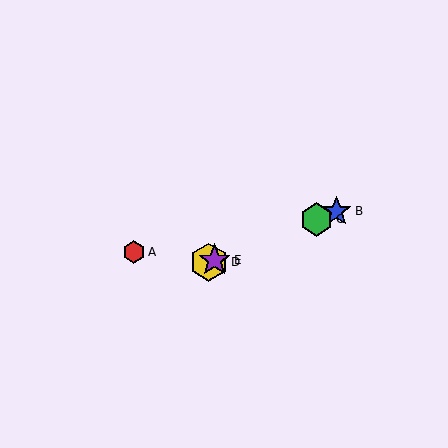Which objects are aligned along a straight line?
Objects B, C, D, E are aligned along a straight line.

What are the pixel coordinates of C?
Object C is at (317, 219).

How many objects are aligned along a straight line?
4 objects (B, C, D, E) are aligned along a straight line.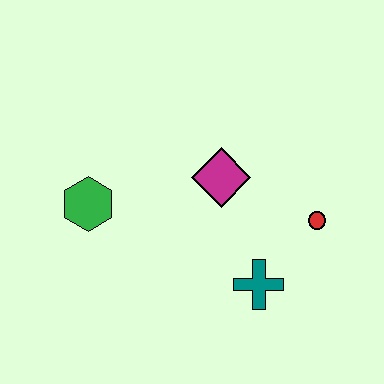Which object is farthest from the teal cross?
The green hexagon is farthest from the teal cross.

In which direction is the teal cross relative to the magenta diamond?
The teal cross is below the magenta diamond.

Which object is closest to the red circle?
The teal cross is closest to the red circle.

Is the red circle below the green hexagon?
Yes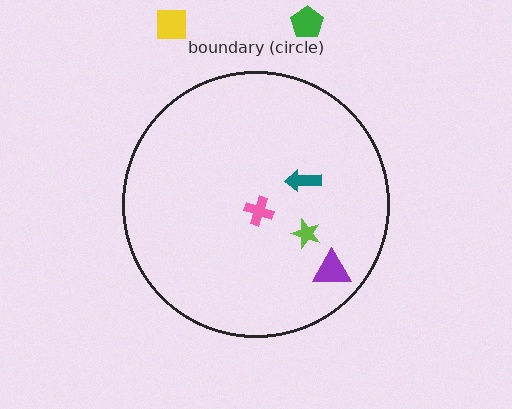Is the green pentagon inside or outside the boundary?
Outside.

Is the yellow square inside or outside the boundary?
Outside.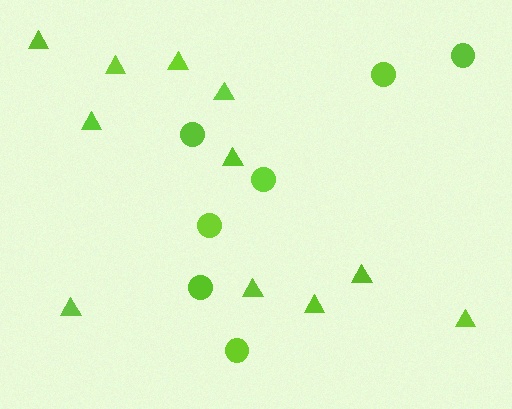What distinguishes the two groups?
There are 2 groups: one group of circles (7) and one group of triangles (11).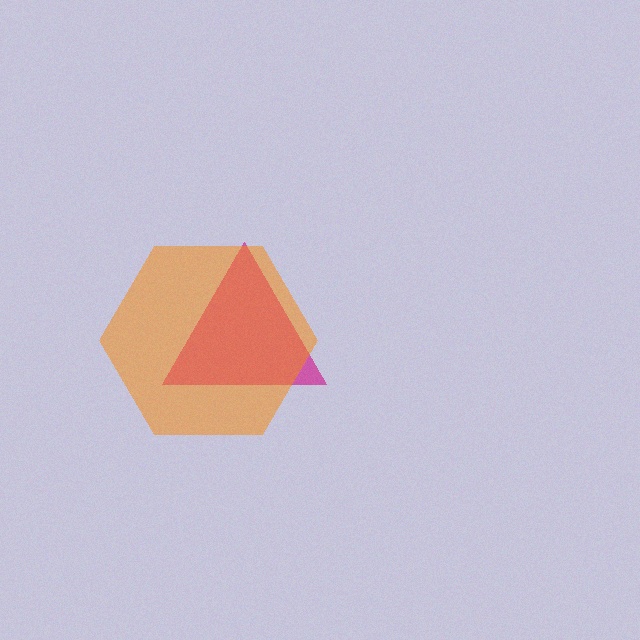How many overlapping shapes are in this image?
There are 2 overlapping shapes in the image.